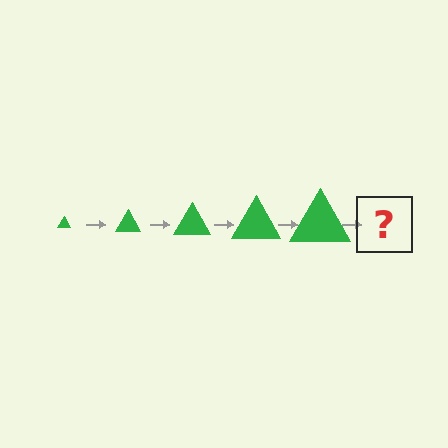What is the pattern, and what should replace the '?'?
The pattern is that the triangle gets progressively larger each step. The '?' should be a green triangle, larger than the previous one.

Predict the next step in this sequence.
The next step is a green triangle, larger than the previous one.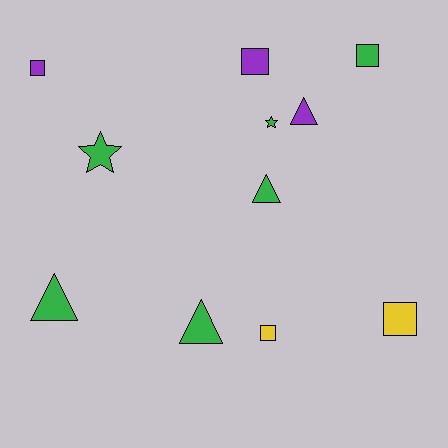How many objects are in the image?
There are 11 objects.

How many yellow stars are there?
There are no yellow stars.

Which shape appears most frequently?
Square, with 5 objects.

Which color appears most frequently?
Green, with 6 objects.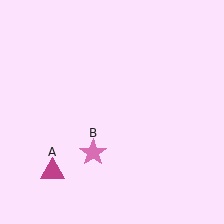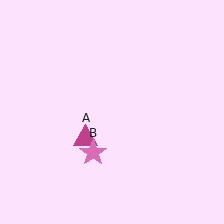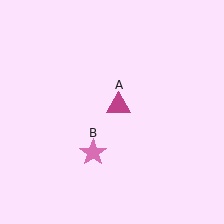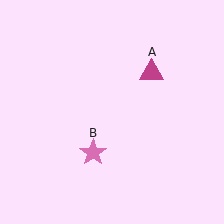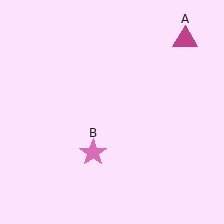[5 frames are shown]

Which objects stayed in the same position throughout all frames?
Pink star (object B) remained stationary.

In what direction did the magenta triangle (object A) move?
The magenta triangle (object A) moved up and to the right.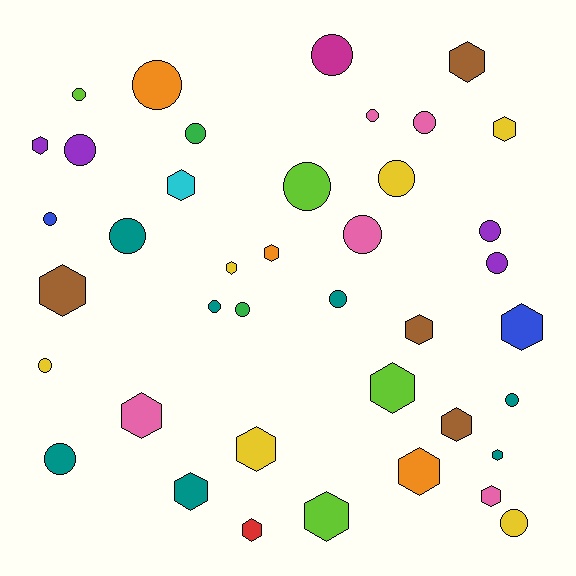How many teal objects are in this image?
There are 7 teal objects.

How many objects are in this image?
There are 40 objects.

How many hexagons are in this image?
There are 19 hexagons.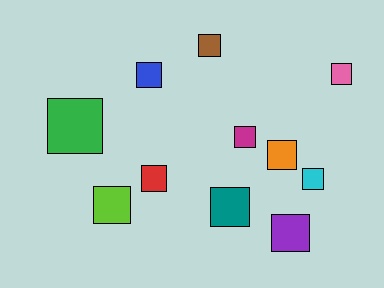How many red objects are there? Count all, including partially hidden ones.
There is 1 red object.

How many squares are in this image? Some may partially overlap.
There are 11 squares.